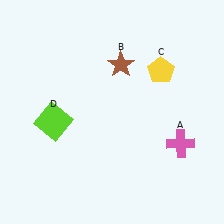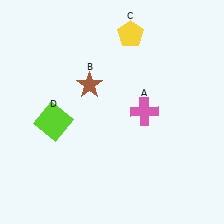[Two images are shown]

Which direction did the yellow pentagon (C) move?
The yellow pentagon (C) moved up.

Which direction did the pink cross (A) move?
The pink cross (A) moved left.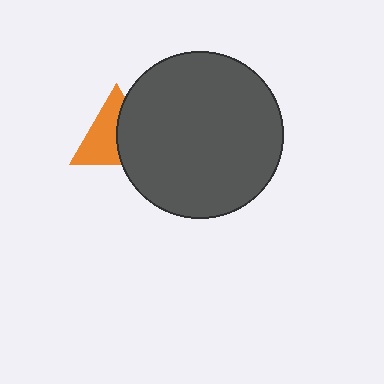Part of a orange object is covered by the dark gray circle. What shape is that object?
It is a triangle.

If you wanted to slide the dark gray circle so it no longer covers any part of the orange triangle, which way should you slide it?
Slide it right — that is the most direct way to separate the two shapes.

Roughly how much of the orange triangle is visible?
About half of it is visible (roughly 55%).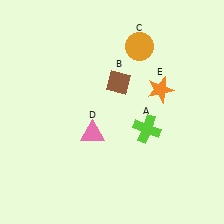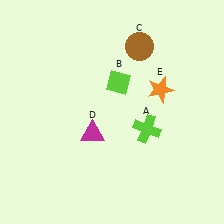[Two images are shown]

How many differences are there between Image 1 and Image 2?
There are 3 differences between the two images.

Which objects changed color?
B changed from brown to lime. C changed from orange to brown. D changed from pink to magenta.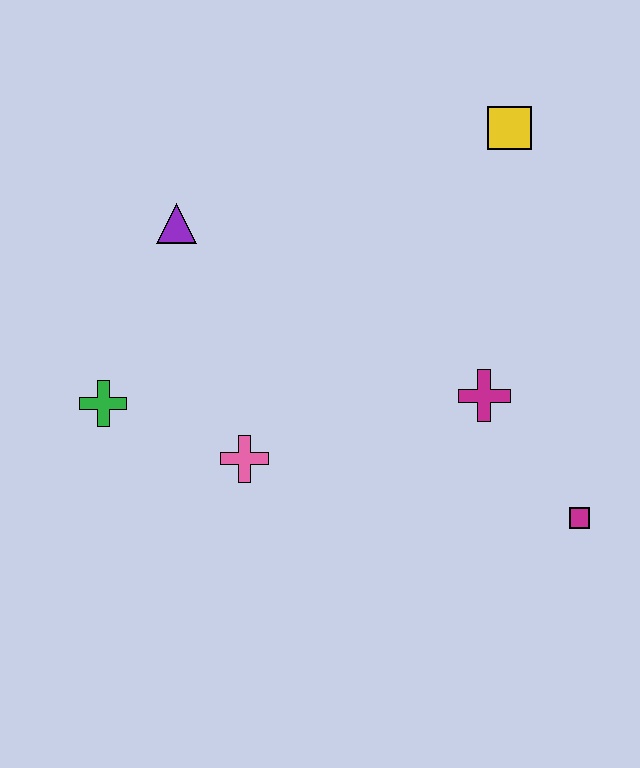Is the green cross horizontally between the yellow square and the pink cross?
No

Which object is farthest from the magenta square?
The purple triangle is farthest from the magenta square.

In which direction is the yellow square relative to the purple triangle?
The yellow square is to the right of the purple triangle.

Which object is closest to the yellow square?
The magenta cross is closest to the yellow square.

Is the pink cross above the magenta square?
Yes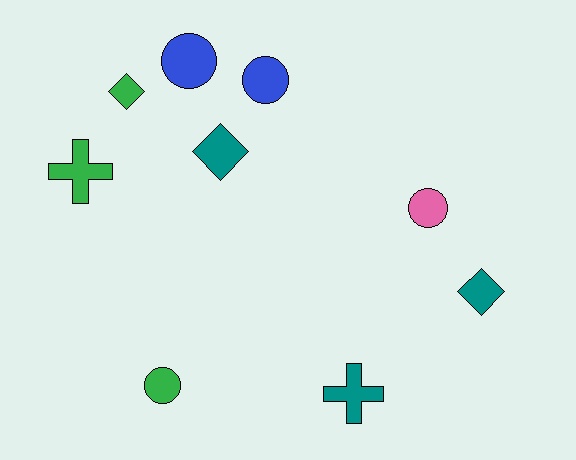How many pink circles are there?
There is 1 pink circle.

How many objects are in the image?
There are 9 objects.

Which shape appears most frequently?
Circle, with 4 objects.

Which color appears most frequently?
Green, with 3 objects.